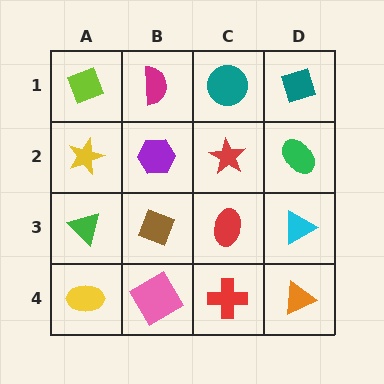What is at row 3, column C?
A red ellipse.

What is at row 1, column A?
A lime diamond.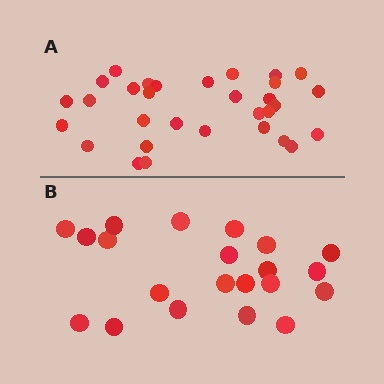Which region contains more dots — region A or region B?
Region A (the top region) has more dots.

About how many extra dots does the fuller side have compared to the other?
Region A has roughly 10 or so more dots than region B.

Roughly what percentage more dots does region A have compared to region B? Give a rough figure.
About 50% more.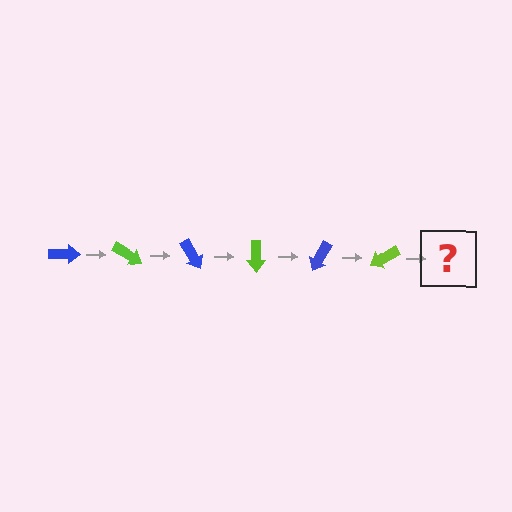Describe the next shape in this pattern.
It should be a blue arrow, rotated 180 degrees from the start.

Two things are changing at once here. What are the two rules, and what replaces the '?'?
The two rules are that it rotates 30 degrees each step and the color cycles through blue and lime. The '?' should be a blue arrow, rotated 180 degrees from the start.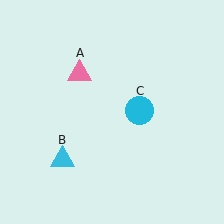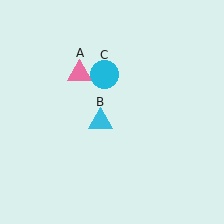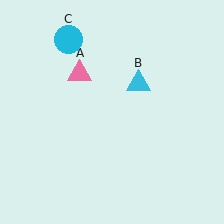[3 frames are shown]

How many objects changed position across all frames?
2 objects changed position: cyan triangle (object B), cyan circle (object C).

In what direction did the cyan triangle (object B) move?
The cyan triangle (object B) moved up and to the right.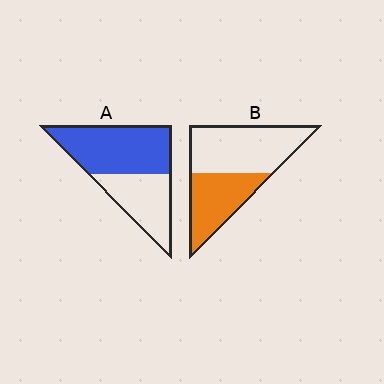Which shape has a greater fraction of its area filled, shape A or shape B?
Shape A.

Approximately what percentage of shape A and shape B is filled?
A is approximately 60% and B is approximately 40%.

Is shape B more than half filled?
No.